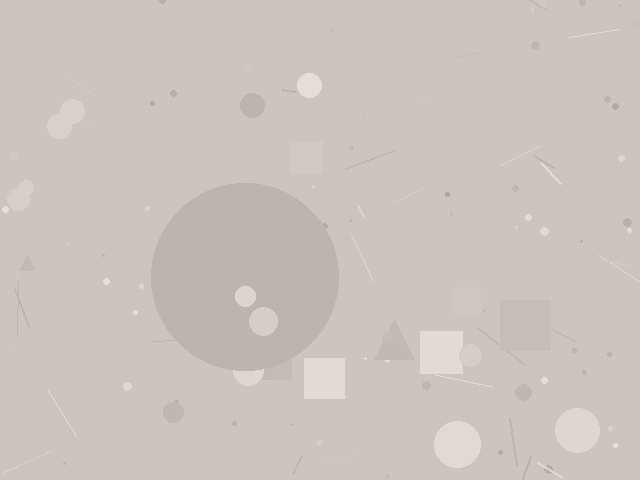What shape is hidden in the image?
A circle is hidden in the image.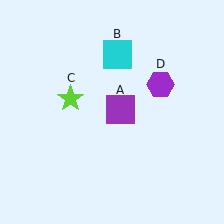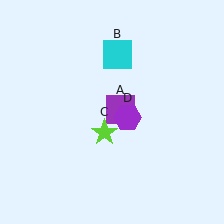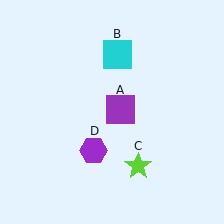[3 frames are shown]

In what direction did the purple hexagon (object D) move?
The purple hexagon (object D) moved down and to the left.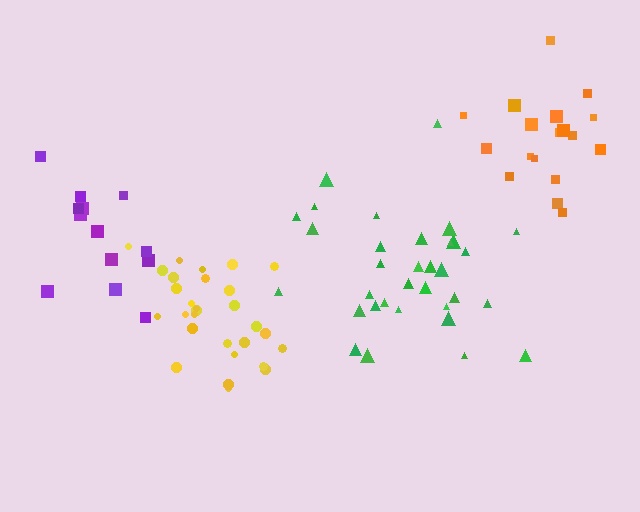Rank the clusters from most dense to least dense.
yellow, orange, green, purple.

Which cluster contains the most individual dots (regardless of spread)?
Green (33).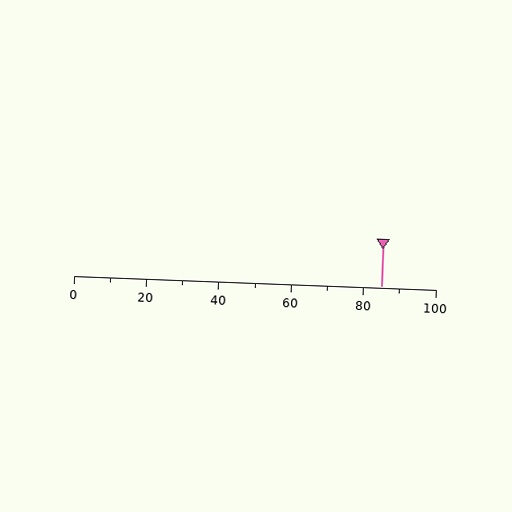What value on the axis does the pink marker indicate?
The marker indicates approximately 85.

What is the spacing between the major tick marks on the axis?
The major ticks are spaced 20 apart.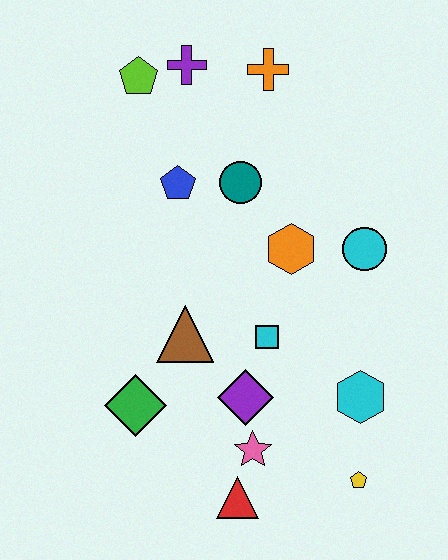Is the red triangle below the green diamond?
Yes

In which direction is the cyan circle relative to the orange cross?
The cyan circle is below the orange cross.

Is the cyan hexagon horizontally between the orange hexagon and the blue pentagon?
No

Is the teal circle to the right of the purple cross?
Yes